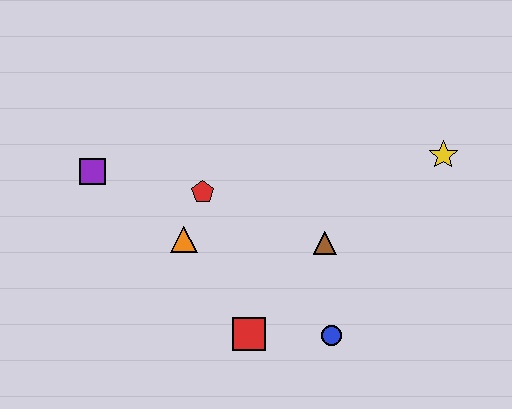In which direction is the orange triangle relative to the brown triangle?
The orange triangle is to the left of the brown triangle.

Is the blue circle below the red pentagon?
Yes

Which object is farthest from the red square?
The yellow star is farthest from the red square.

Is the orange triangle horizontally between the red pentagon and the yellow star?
No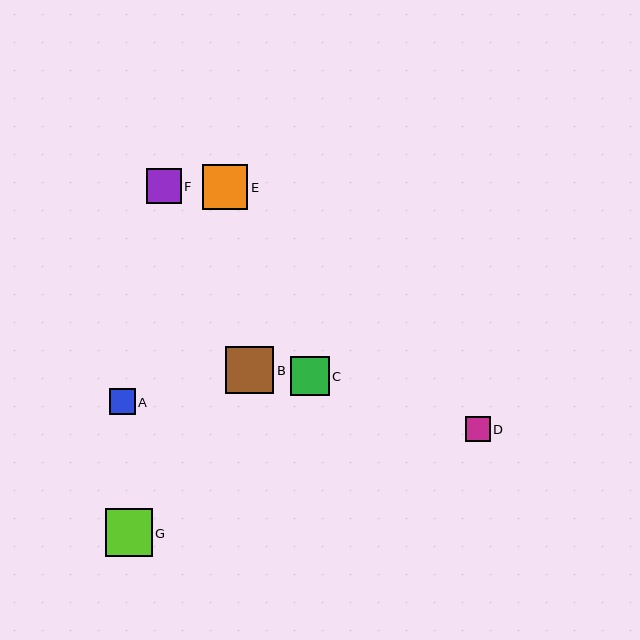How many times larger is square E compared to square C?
Square E is approximately 1.2 times the size of square C.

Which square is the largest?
Square B is the largest with a size of approximately 48 pixels.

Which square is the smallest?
Square D is the smallest with a size of approximately 25 pixels.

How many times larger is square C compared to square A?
Square C is approximately 1.5 times the size of square A.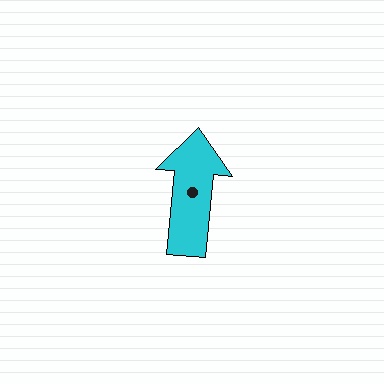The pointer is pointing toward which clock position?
Roughly 12 o'clock.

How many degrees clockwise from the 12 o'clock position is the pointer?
Approximately 5 degrees.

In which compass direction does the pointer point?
North.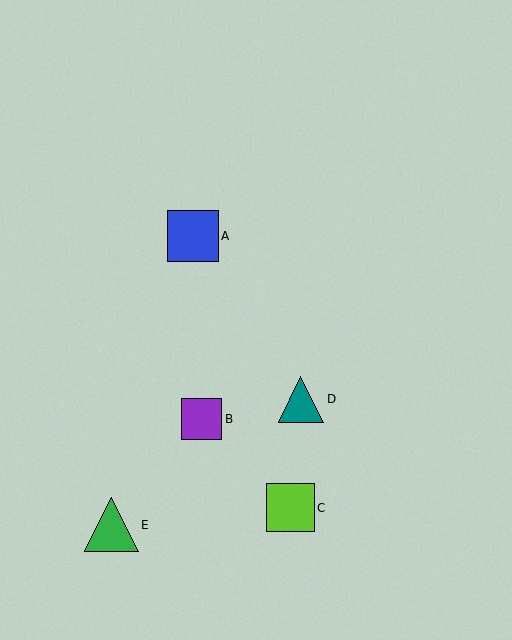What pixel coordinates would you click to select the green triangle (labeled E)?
Click at (111, 525) to select the green triangle E.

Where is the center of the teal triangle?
The center of the teal triangle is at (301, 399).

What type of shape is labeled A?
Shape A is a blue square.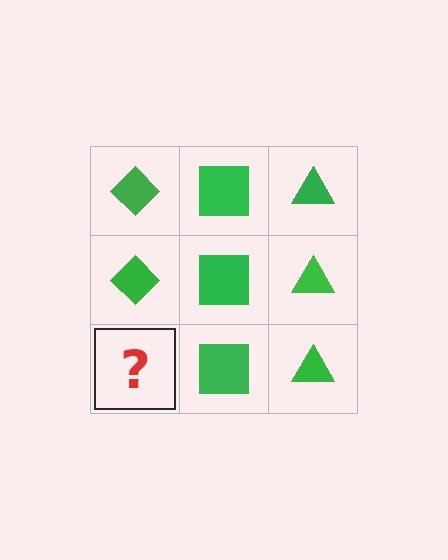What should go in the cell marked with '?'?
The missing cell should contain a green diamond.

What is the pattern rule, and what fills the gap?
The rule is that each column has a consistent shape. The gap should be filled with a green diamond.